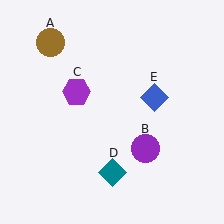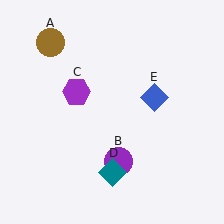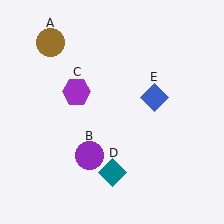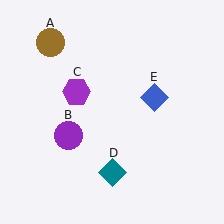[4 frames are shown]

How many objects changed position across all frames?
1 object changed position: purple circle (object B).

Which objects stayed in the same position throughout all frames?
Brown circle (object A) and purple hexagon (object C) and teal diamond (object D) and blue diamond (object E) remained stationary.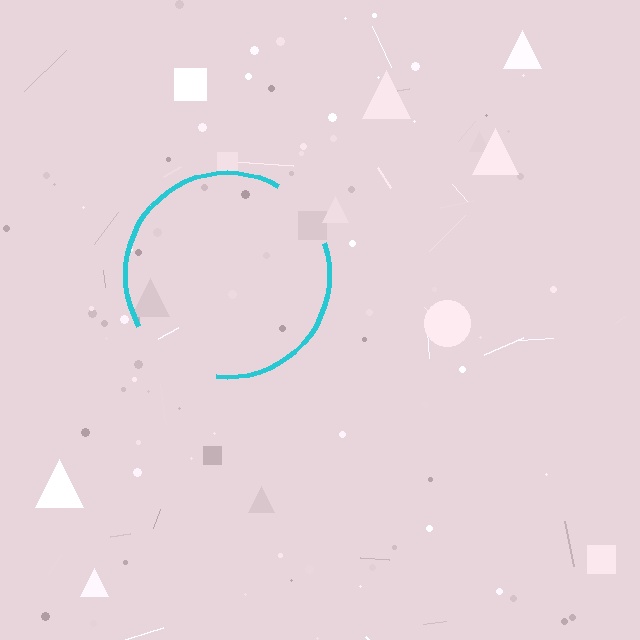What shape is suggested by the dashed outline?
The dashed outline suggests a circle.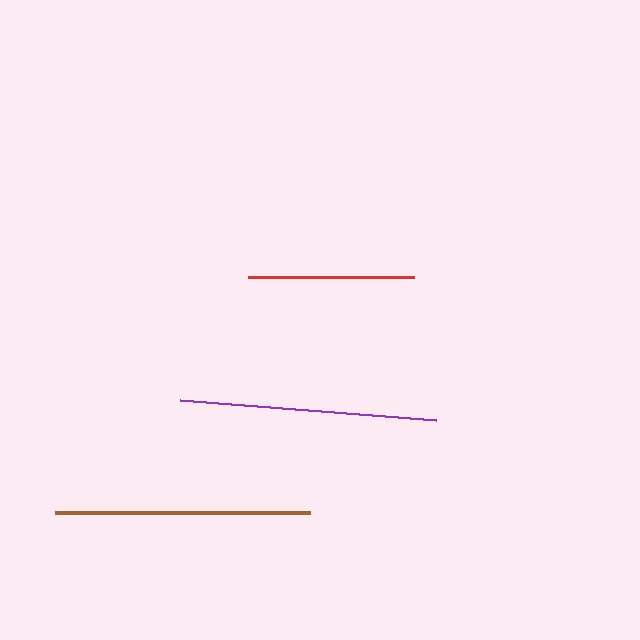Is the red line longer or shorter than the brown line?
The brown line is longer than the red line.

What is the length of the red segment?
The red segment is approximately 166 pixels long.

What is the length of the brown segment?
The brown segment is approximately 255 pixels long.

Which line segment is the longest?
The purple line is the longest at approximately 256 pixels.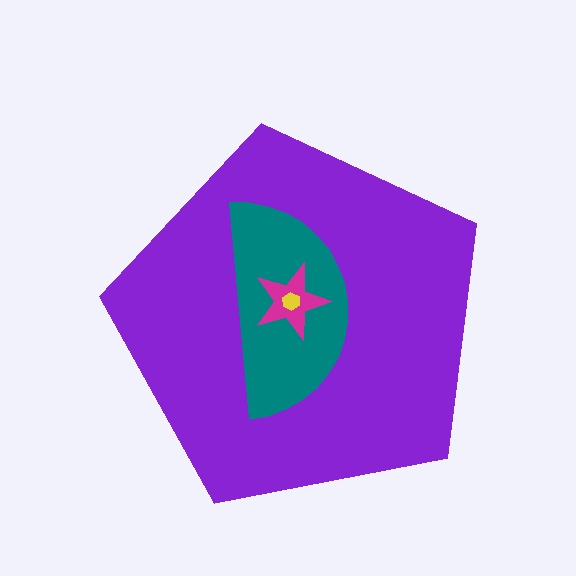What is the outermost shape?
The purple pentagon.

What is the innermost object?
The yellow hexagon.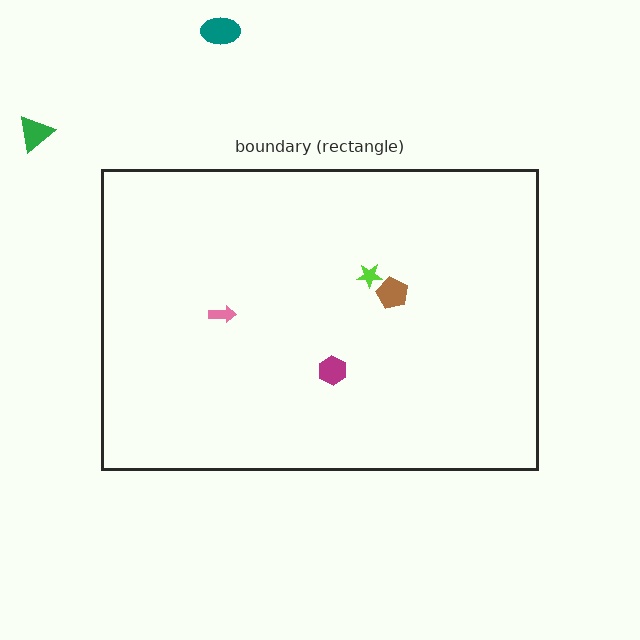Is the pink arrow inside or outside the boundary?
Inside.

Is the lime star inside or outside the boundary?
Inside.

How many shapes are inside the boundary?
4 inside, 2 outside.